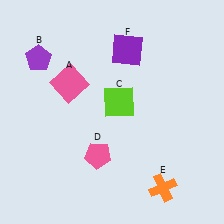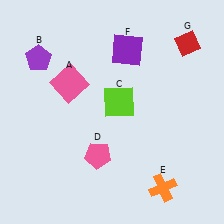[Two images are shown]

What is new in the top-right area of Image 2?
A red diamond (G) was added in the top-right area of Image 2.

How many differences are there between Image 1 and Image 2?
There is 1 difference between the two images.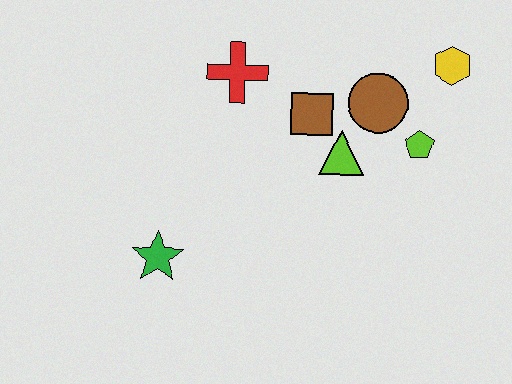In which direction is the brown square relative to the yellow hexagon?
The brown square is to the left of the yellow hexagon.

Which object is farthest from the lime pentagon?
The green star is farthest from the lime pentagon.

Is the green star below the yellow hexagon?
Yes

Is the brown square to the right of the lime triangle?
No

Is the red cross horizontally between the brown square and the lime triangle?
No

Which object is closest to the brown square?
The lime triangle is closest to the brown square.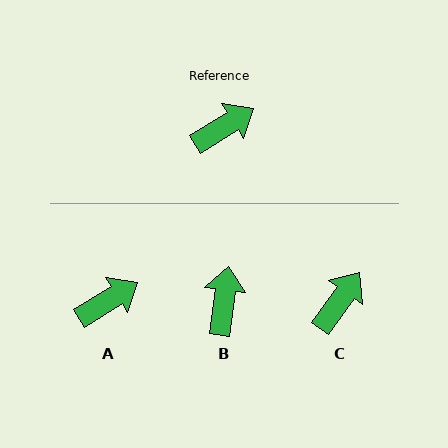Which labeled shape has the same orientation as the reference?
A.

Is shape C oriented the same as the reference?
No, it is off by about 23 degrees.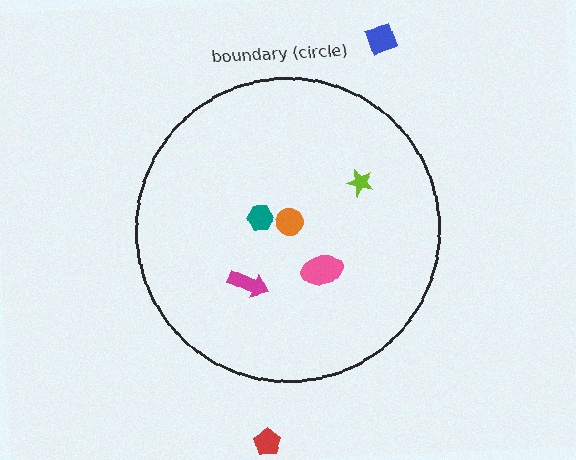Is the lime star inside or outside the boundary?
Inside.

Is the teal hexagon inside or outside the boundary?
Inside.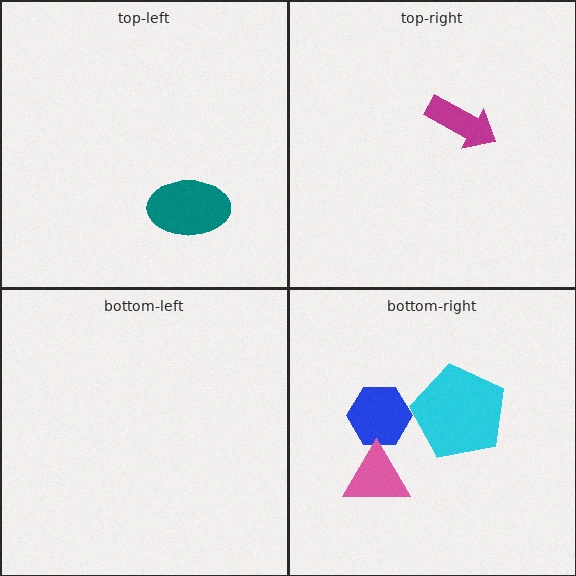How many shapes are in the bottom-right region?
3.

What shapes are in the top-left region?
The teal ellipse.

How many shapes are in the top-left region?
1.